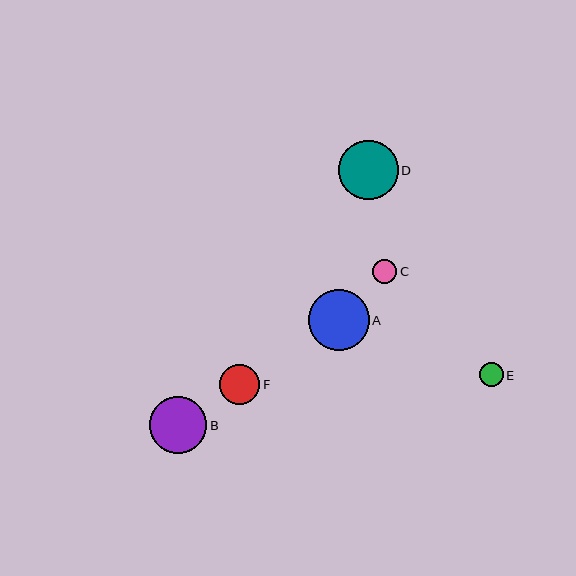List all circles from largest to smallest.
From largest to smallest: A, D, B, F, C, E.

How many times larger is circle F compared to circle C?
Circle F is approximately 1.7 times the size of circle C.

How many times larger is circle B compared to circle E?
Circle B is approximately 2.4 times the size of circle E.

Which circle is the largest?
Circle A is the largest with a size of approximately 61 pixels.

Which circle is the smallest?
Circle E is the smallest with a size of approximately 24 pixels.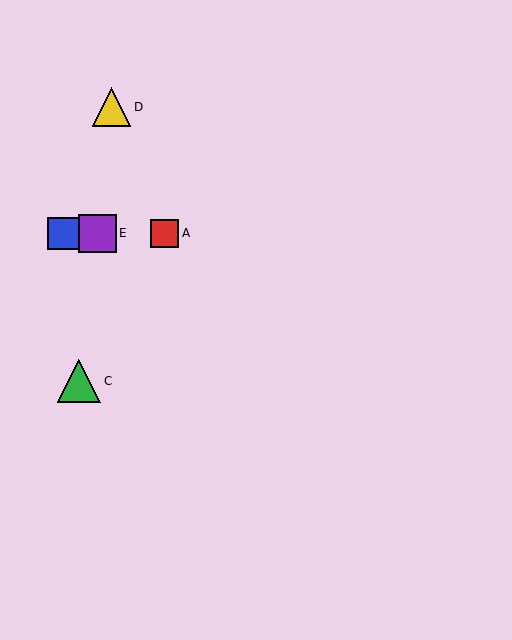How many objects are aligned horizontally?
3 objects (A, B, E) are aligned horizontally.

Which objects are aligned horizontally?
Objects A, B, E are aligned horizontally.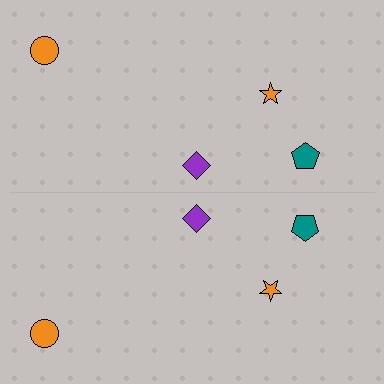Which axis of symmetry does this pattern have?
The pattern has a horizontal axis of symmetry running through the center of the image.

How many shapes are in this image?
There are 8 shapes in this image.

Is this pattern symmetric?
Yes, this pattern has bilateral (reflection) symmetry.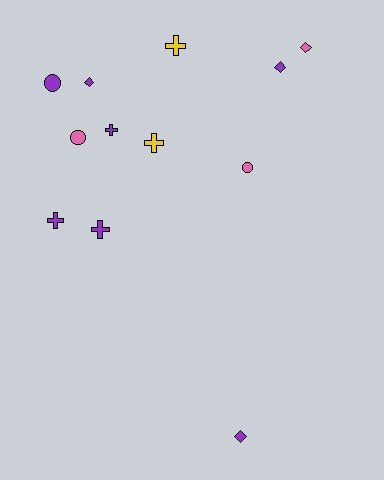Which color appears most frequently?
Purple, with 7 objects.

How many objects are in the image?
There are 12 objects.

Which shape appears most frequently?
Cross, with 5 objects.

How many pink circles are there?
There are 2 pink circles.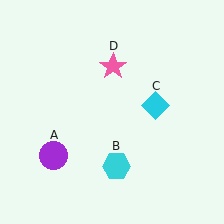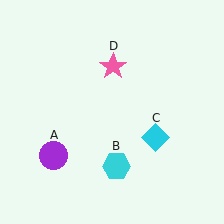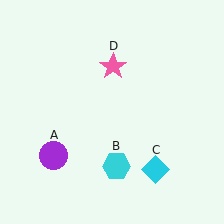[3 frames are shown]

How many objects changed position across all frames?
1 object changed position: cyan diamond (object C).